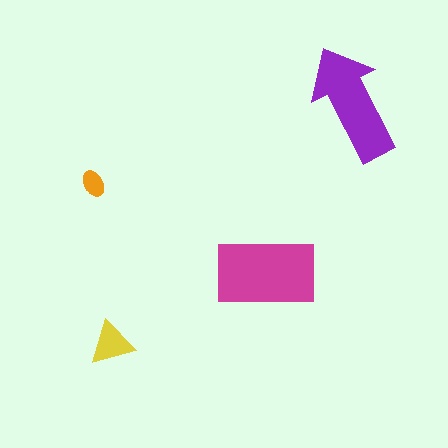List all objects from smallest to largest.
The orange ellipse, the yellow triangle, the purple arrow, the magenta rectangle.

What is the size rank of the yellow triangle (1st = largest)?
3rd.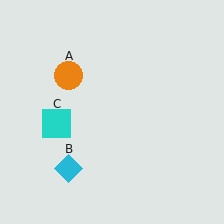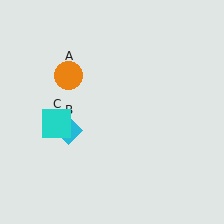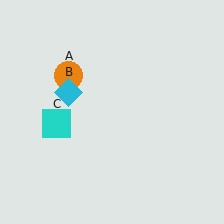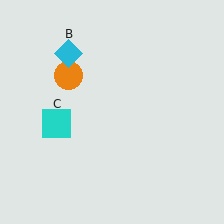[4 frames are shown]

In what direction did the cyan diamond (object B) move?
The cyan diamond (object B) moved up.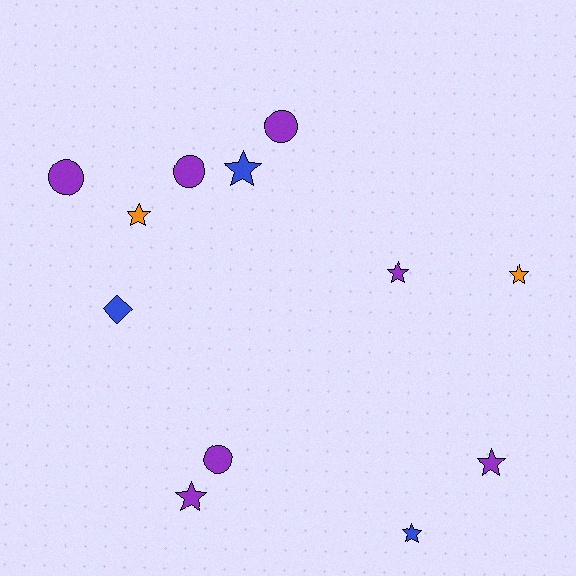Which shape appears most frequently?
Star, with 7 objects.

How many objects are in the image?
There are 12 objects.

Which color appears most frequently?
Purple, with 7 objects.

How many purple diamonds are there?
There are no purple diamonds.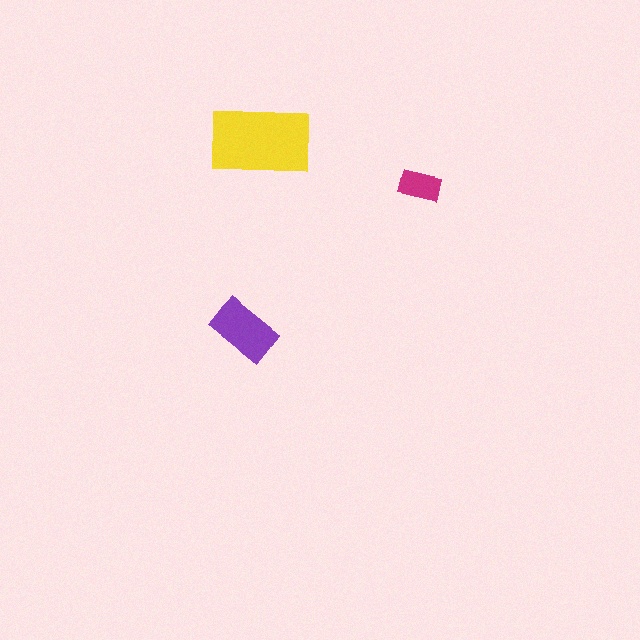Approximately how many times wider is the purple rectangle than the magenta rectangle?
About 1.5 times wider.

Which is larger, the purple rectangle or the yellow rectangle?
The yellow one.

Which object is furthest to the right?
The magenta rectangle is rightmost.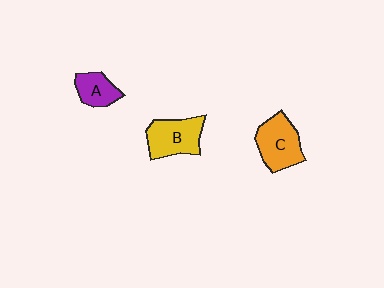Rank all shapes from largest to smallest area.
From largest to smallest: C (orange), B (yellow), A (purple).